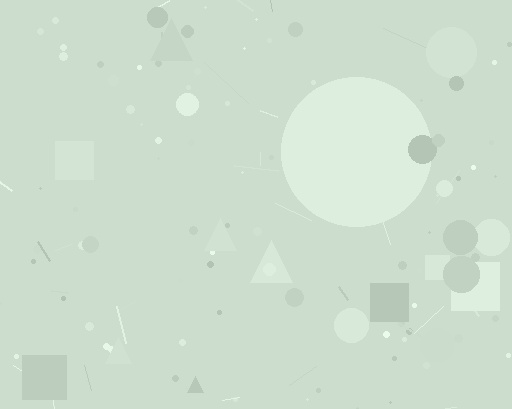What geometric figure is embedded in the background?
A circle is embedded in the background.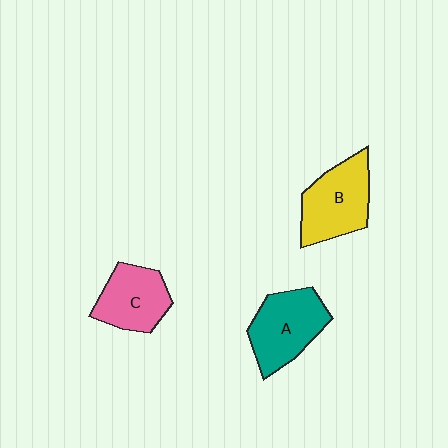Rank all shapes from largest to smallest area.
From largest to smallest: A (teal), B (yellow), C (pink).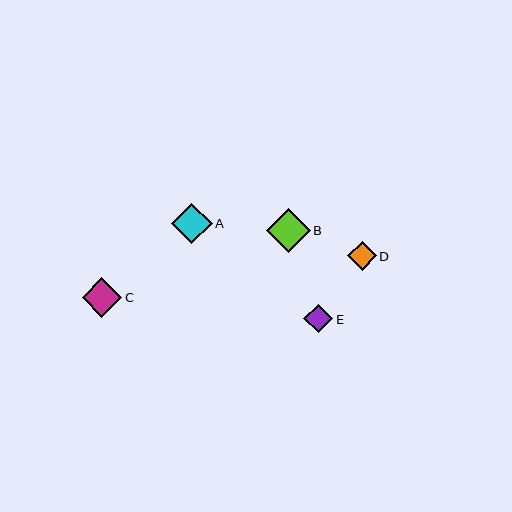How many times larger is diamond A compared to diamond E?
Diamond A is approximately 1.4 times the size of diamond E.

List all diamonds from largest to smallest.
From largest to smallest: B, A, C, E, D.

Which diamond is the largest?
Diamond B is the largest with a size of approximately 44 pixels.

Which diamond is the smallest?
Diamond D is the smallest with a size of approximately 28 pixels.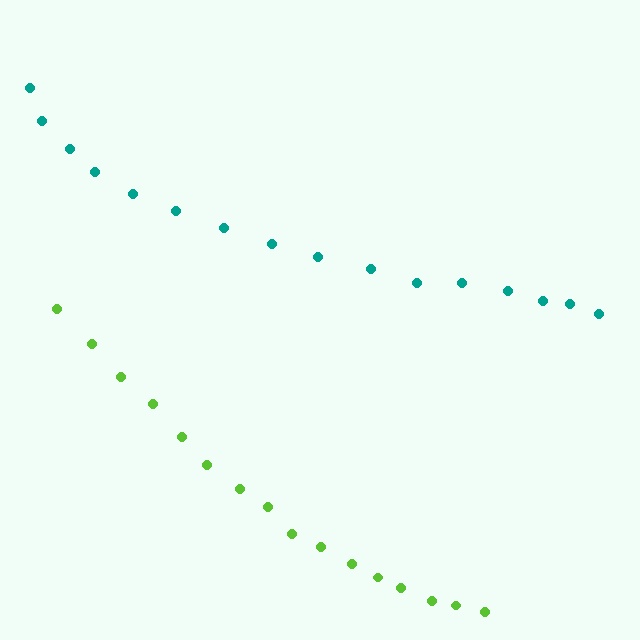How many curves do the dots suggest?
There are 2 distinct paths.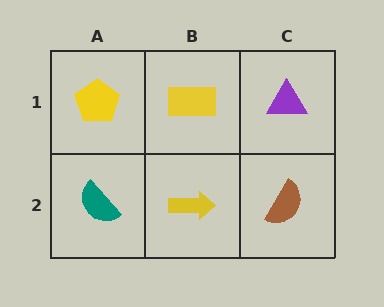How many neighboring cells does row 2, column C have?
2.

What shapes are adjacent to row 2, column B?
A yellow rectangle (row 1, column B), a teal semicircle (row 2, column A), a brown semicircle (row 2, column C).